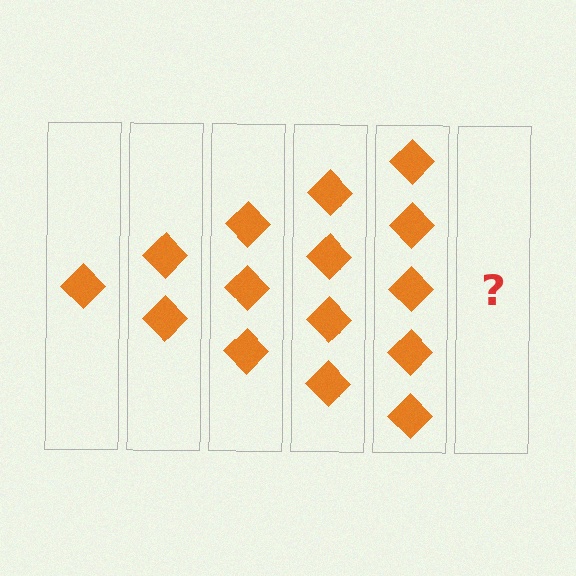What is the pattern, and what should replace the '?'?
The pattern is that each step adds one more diamond. The '?' should be 6 diamonds.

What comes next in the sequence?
The next element should be 6 diamonds.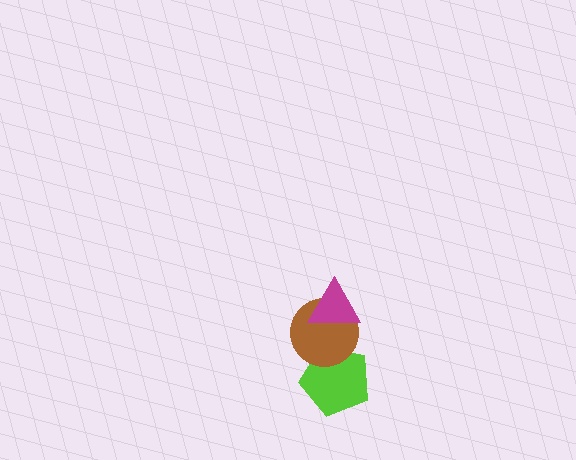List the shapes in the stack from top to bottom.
From top to bottom: the magenta triangle, the brown circle, the lime pentagon.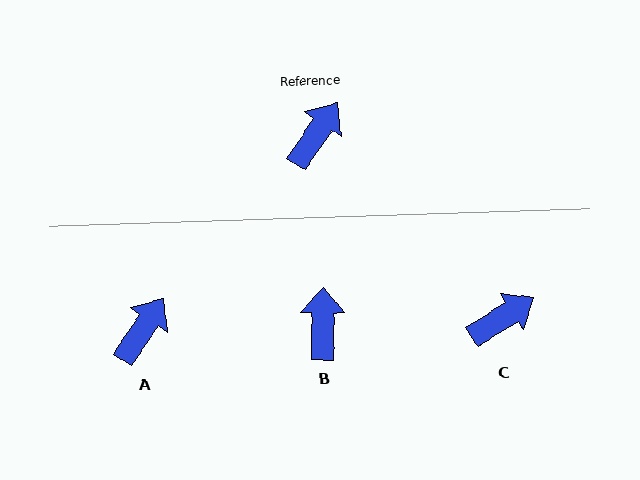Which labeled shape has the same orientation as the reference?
A.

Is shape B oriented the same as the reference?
No, it is off by about 32 degrees.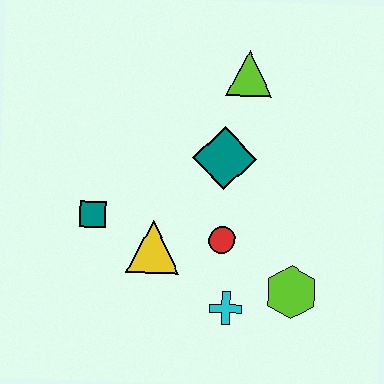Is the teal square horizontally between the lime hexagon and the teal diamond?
No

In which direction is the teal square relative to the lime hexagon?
The teal square is to the left of the lime hexagon.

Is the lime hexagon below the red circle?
Yes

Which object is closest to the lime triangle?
The teal diamond is closest to the lime triangle.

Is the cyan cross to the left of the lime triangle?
Yes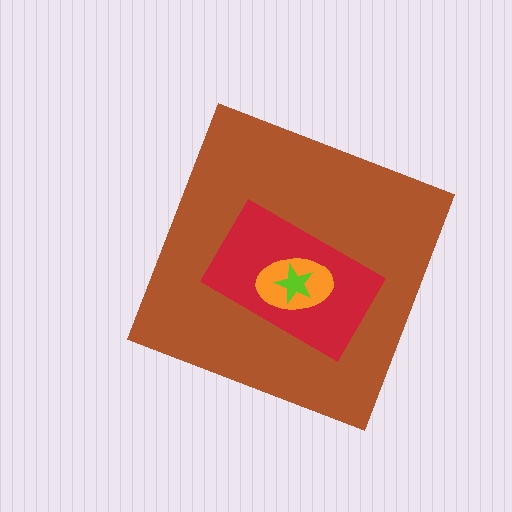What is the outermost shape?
The brown diamond.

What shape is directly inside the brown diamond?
The red rectangle.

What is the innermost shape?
The lime star.